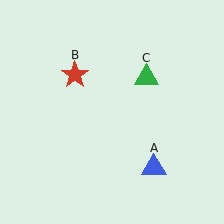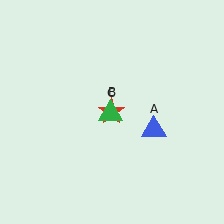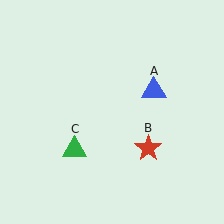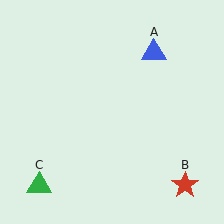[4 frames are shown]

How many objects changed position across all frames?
3 objects changed position: blue triangle (object A), red star (object B), green triangle (object C).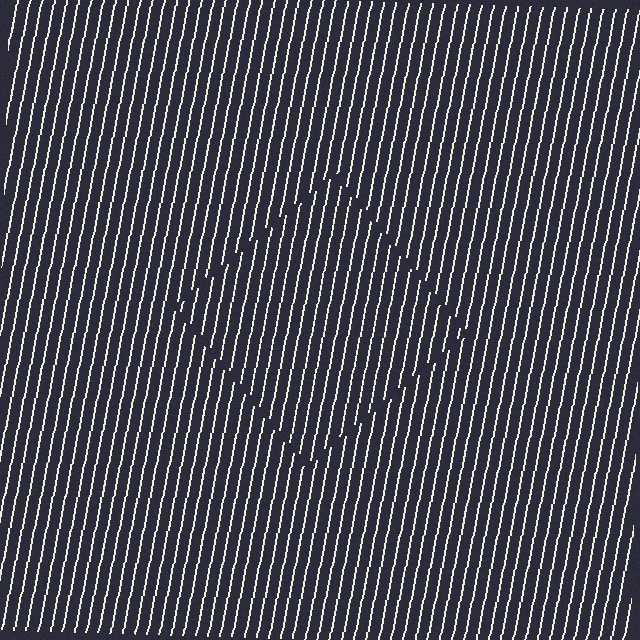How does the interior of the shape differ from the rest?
The interior of the shape contains the same grating, shifted by half a period — the contour is defined by the phase discontinuity where line-ends from the inner and outer gratings abut.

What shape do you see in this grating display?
An illusory square. The interior of the shape contains the same grating, shifted by half a period — the contour is defined by the phase discontinuity where line-ends from the inner and outer gratings abut.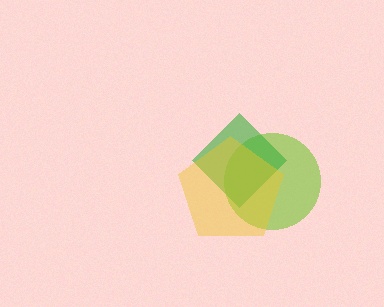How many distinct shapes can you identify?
There are 3 distinct shapes: a lime circle, a green diamond, a yellow pentagon.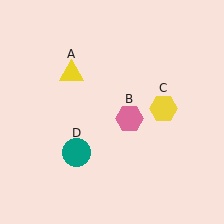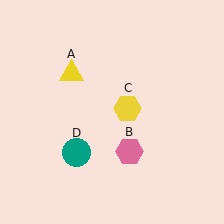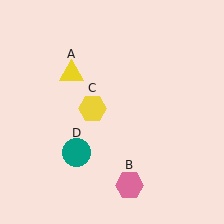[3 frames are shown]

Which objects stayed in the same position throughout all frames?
Yellow triangle (object A) and teal circle (object D) remained stationary.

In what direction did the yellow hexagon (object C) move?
The yellow hexagon (object C) moved left.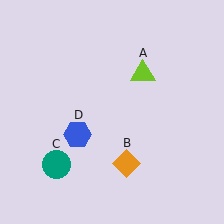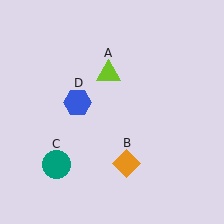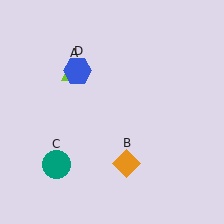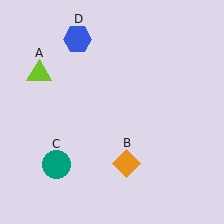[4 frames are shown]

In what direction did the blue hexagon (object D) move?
The blue hexagon (object D) moved up.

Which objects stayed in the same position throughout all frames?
Orange diamond (object B) and teal circle (object C) remained stationary.